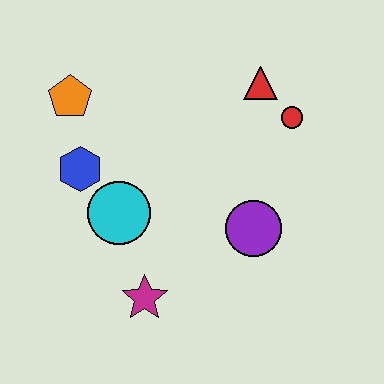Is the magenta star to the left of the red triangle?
Yes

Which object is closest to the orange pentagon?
The blue hexagon is closest to the orange pentagon.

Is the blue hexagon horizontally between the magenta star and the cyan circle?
No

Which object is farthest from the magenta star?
The red triangle is farthest from the magenta star.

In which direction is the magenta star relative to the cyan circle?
The magenta star is below the cyan circle.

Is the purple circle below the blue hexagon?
Yes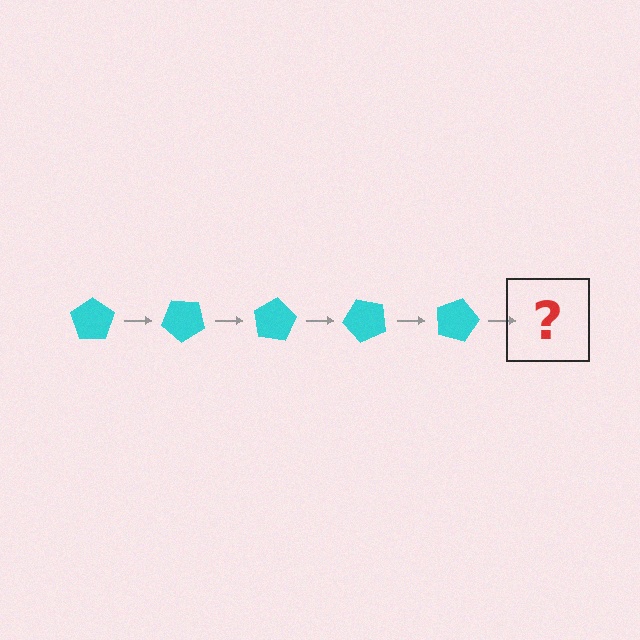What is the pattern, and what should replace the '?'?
The pattern is that the pentagon rotates 40 degrees each step. The '?' should be a cyan pentagon rotated 200 degrees.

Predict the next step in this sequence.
The next step is a cyan pentagon rotated 200 degrees.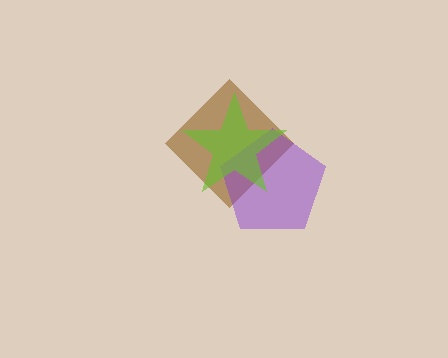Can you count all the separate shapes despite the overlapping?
Yes, there are 3 separate shapes.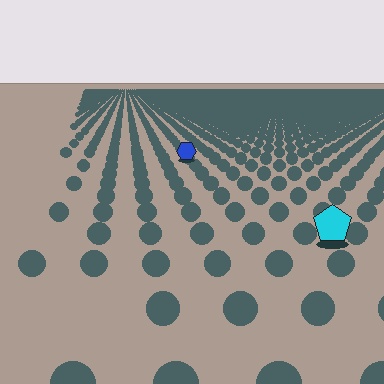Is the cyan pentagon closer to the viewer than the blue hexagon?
Yes. The cyan pentagon is closer — you can tell from the texture gradient: the ground texture is coarser near it.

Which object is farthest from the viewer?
The blue hexagon is farthest from the viewer. It appears smaller and the ground texture around it is denser.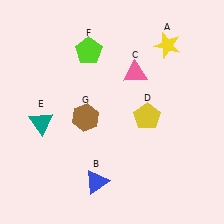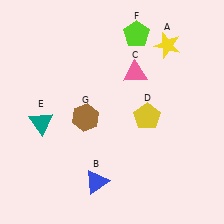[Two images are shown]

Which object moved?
The lime pentagon (F) moved right.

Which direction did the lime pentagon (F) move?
The lime pentagon (F) moved right.